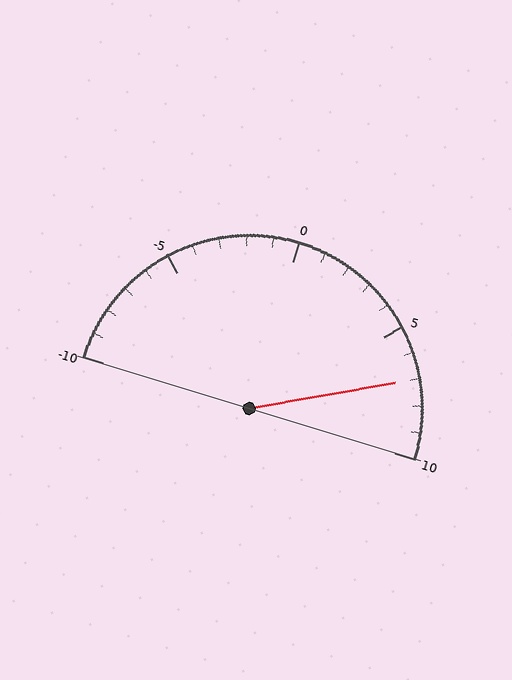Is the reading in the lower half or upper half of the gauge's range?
The reading is in the upper half of the range (-10 to 10).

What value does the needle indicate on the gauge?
The needle indicates approximately 7.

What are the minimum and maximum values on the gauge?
The gauge ranges from -10 to 10.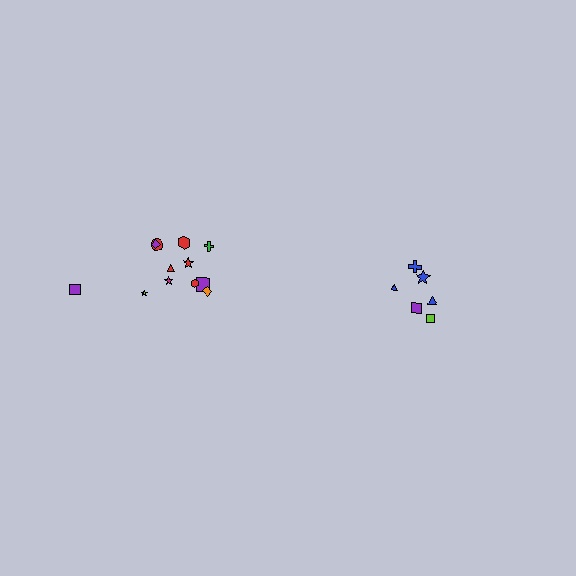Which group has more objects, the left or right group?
The left group.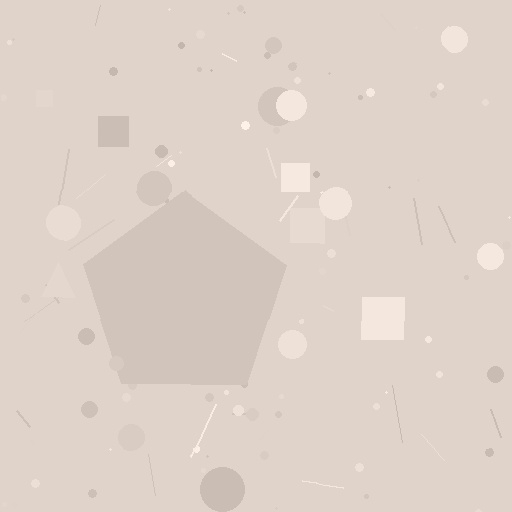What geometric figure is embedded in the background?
A pentagon is embedded in the background.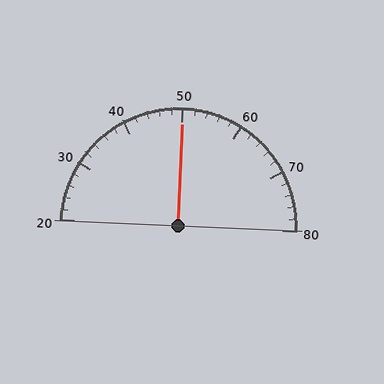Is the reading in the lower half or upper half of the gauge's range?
The reading is in the upper half of the range (20 to 80).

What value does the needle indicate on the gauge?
The needle indicates approximately 50.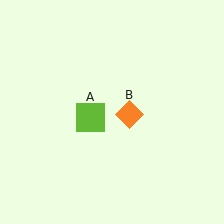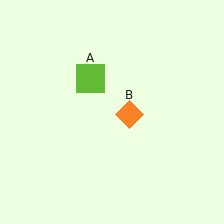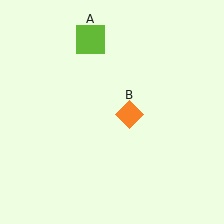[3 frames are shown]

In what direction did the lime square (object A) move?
The lime square (object A) moved up.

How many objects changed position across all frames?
1 object changed position: lime square (object A).